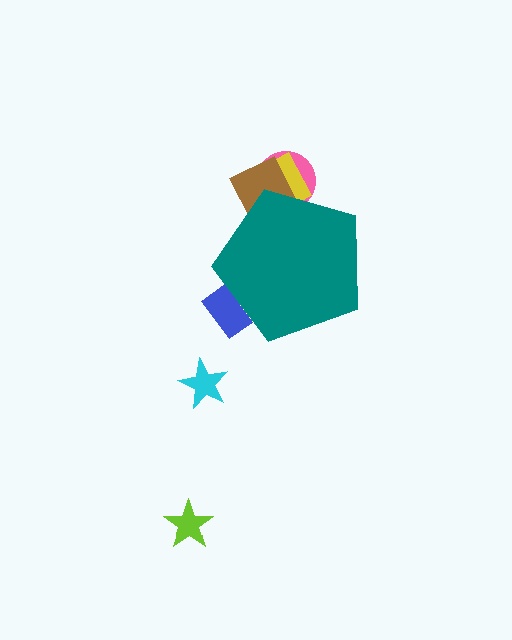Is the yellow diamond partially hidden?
Yes, the yellow diamond is partially hidden behind the teal pentagon.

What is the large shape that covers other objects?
A teal pentagon.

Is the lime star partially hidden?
No, the lime star is fully visible.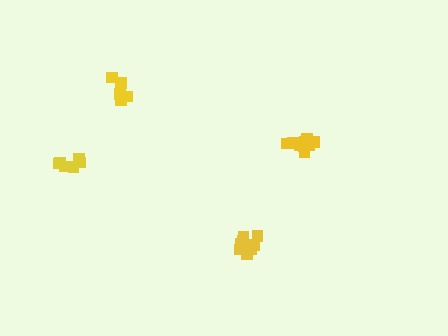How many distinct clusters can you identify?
There are 4 distinct clusters.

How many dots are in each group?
Group 1: 11 dots, Group 2: 5 dots, Group 3: 9 dots, Group 4: 6 dots (31 total).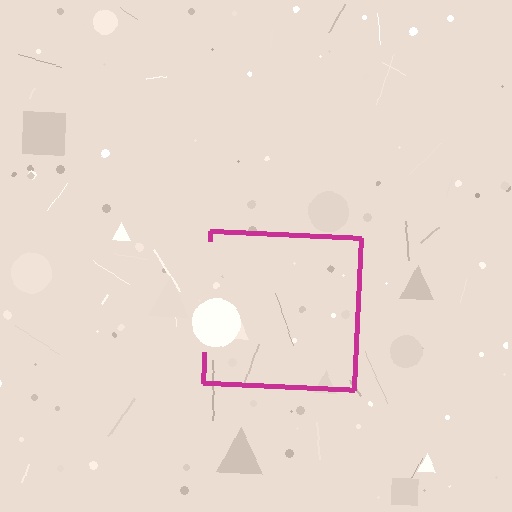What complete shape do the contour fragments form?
The contour fragments form a square.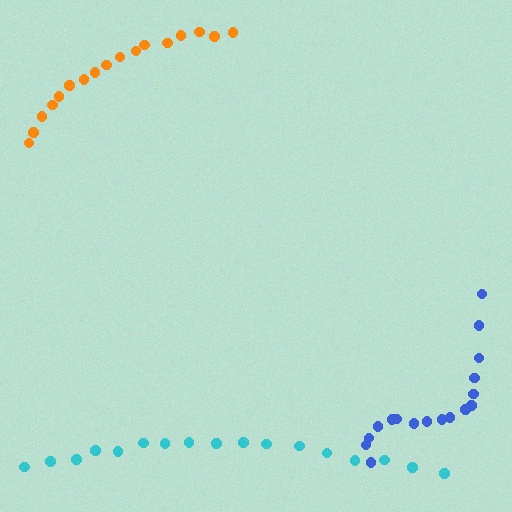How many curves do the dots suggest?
There are 3 distinct paths.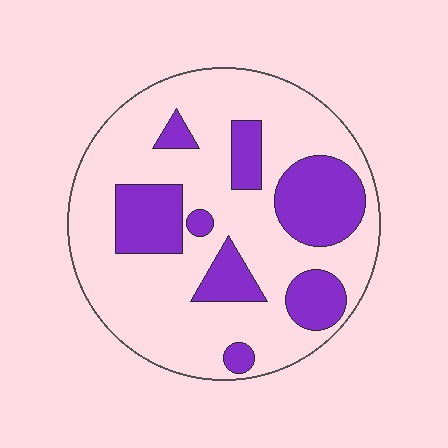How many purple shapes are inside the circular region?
8.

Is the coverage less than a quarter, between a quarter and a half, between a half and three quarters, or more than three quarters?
Between a quarter and a half.